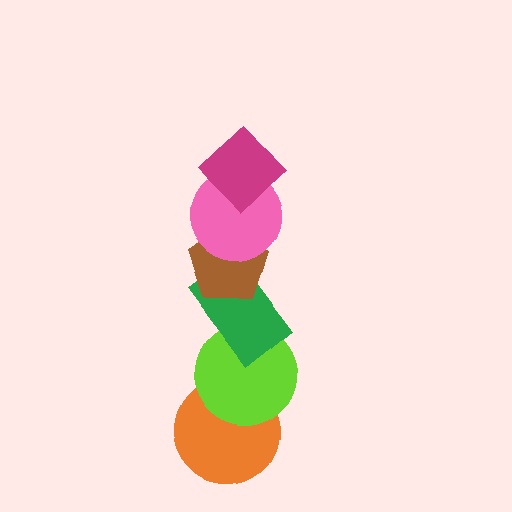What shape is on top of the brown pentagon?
The pink circle is on top of the brown pentagon.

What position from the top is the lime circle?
The lime circle is 5th from the top.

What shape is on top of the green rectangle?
The brown pentagon is on top of the green rectangle.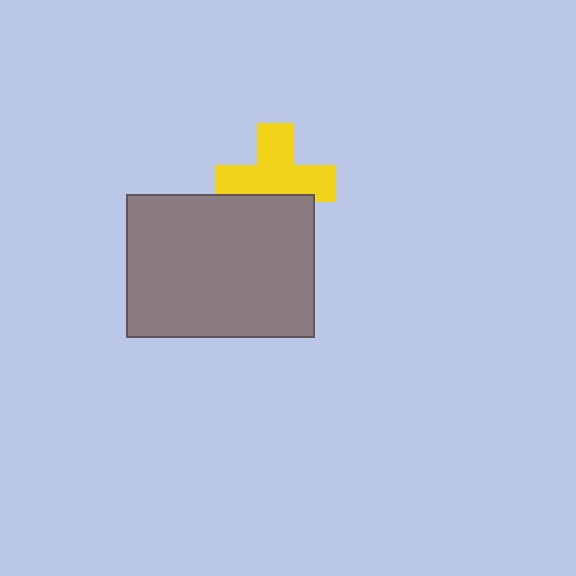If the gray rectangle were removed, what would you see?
You would see the complete yellow cross.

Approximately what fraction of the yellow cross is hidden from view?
Roughly 31% of the yellow cross is hidden behind the gray rectangle.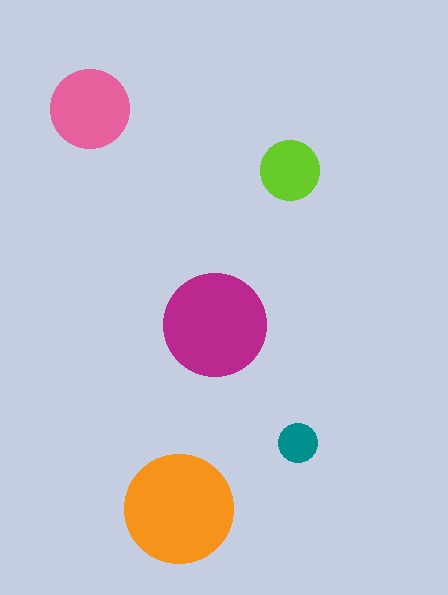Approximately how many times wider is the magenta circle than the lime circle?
About 1.5 times wider.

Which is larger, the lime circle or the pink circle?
The pink one.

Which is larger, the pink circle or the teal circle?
The pink one.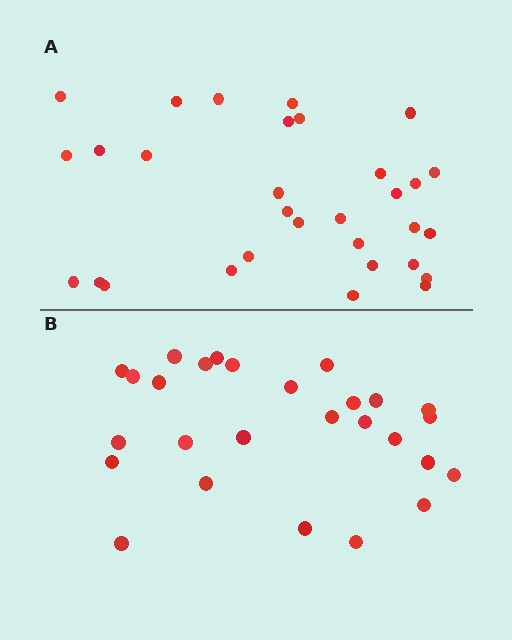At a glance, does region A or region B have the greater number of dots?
Region A (the top region) has more dots.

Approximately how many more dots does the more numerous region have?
Region A has about 4 more dots than region B.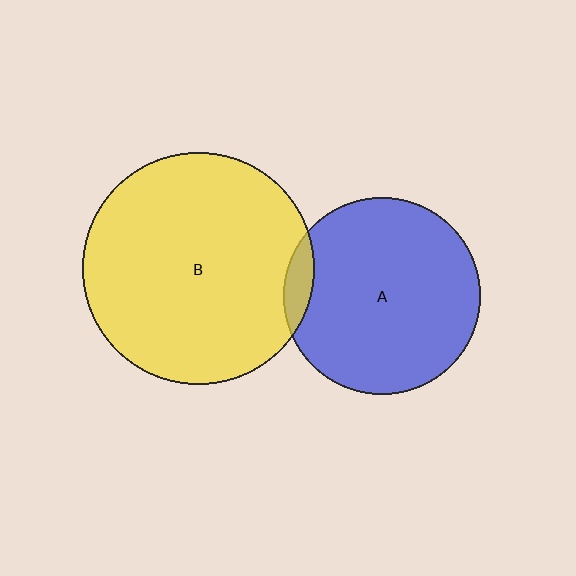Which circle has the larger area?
Circle B (yellow).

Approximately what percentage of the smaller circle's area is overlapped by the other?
Approximately 5%.